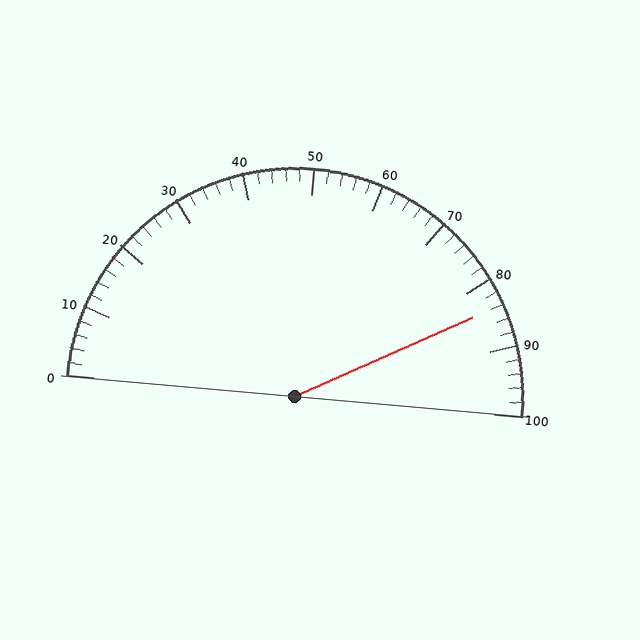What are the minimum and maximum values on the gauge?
The gauge ranges from 0 to 100.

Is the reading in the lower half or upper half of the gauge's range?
The reading is in the upper half of the range (0 to 100).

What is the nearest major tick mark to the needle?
The nearest major tick mark is 80.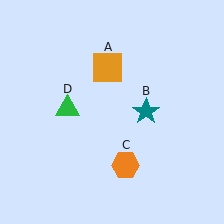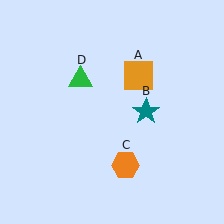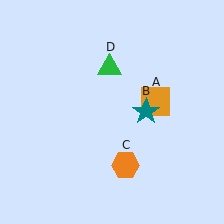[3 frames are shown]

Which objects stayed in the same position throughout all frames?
Teal star (object B) and orange hexagon (object C) remained stationary.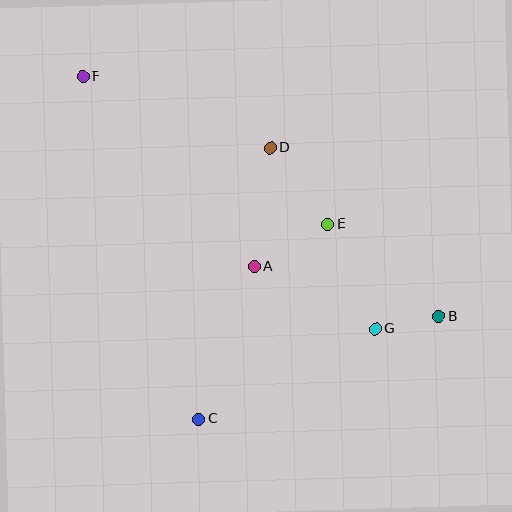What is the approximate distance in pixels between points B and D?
The distance between B and D is approximately 239 pixels.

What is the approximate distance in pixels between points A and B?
The distance between A and B is approximately 191 pixels.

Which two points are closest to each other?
Points B and G are closest to each other.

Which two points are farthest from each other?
Points B and F are farthest from each other.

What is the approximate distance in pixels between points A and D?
The distance between A and D is approximately 120 pixels.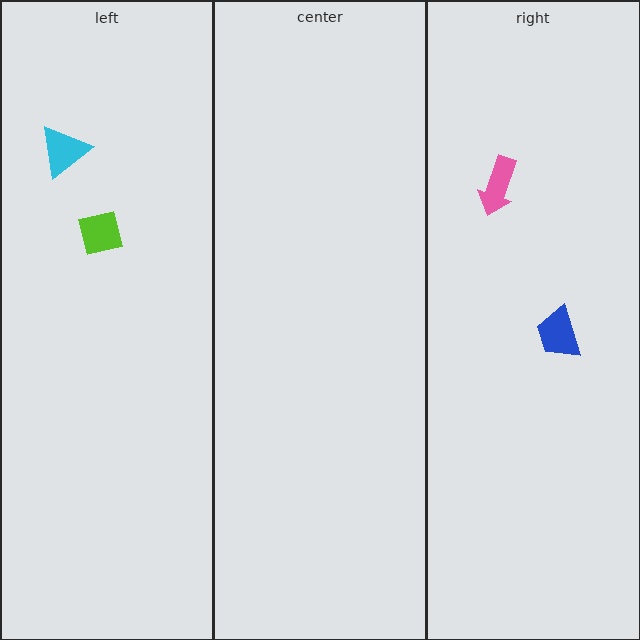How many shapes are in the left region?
2.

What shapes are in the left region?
The cyan triangle, the lime square.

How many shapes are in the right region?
2.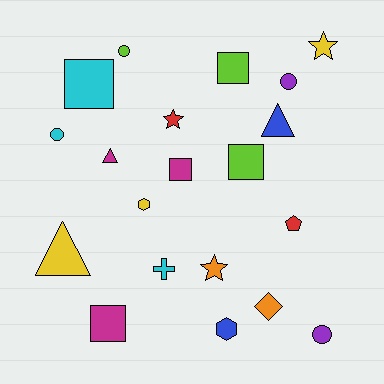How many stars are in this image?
There are 3 stars.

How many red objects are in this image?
There are 2 red objects.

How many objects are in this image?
There are 20 objects.